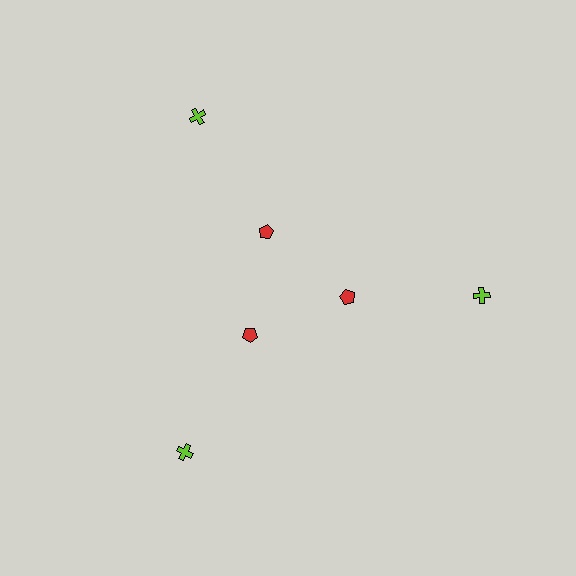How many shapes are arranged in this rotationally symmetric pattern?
There are 6 shapes, arranged in 3 groups of 2.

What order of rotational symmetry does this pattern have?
This pattern has 3-fold rotational symmetry.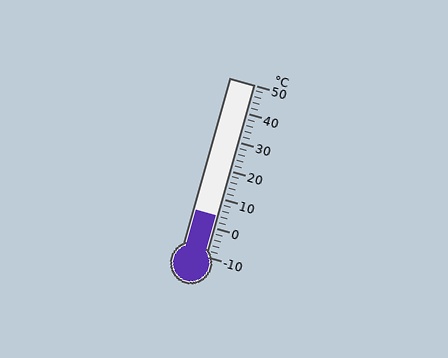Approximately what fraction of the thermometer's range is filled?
The thermometer is filled to approximately 25% of its range.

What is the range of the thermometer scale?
The thermometer scale ranges from -10°C to 50°C.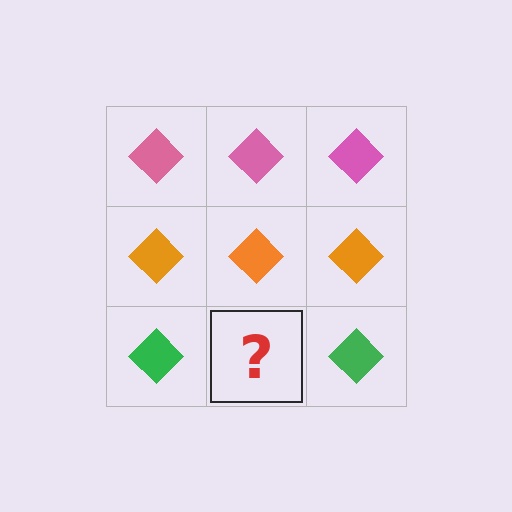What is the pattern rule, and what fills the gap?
The rule is that each row has a consistent color. The gap should be filled with a green diamond.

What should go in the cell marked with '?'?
The missing cell should contain a green diamond.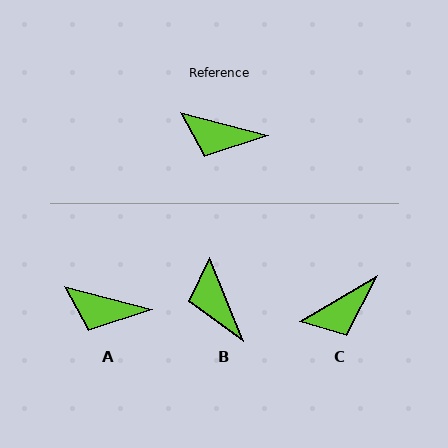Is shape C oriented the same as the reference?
No, it is off by about 44 degrees.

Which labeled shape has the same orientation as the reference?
A.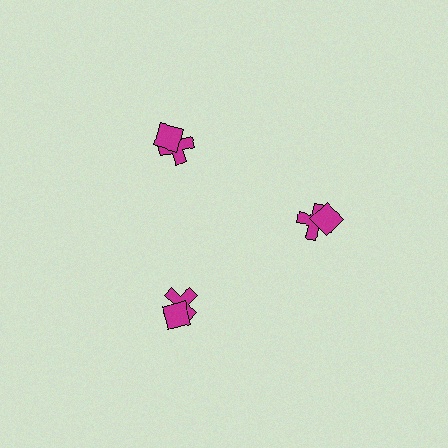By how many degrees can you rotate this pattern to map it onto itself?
The pattern maps onto itself every 120 degrees of rotation.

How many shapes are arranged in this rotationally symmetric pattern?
There are 6 shapes, arranged in 3 groups of 2.